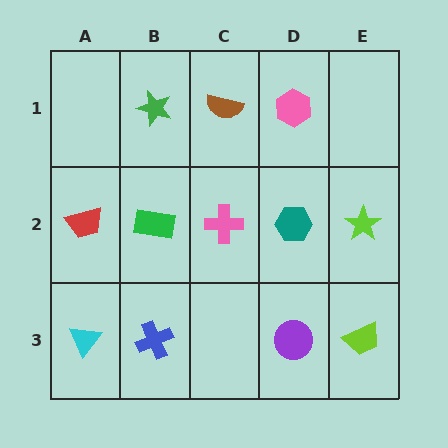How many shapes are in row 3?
4 shapes.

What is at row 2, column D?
A teal hexagon.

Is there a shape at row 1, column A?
No, that cell is empty.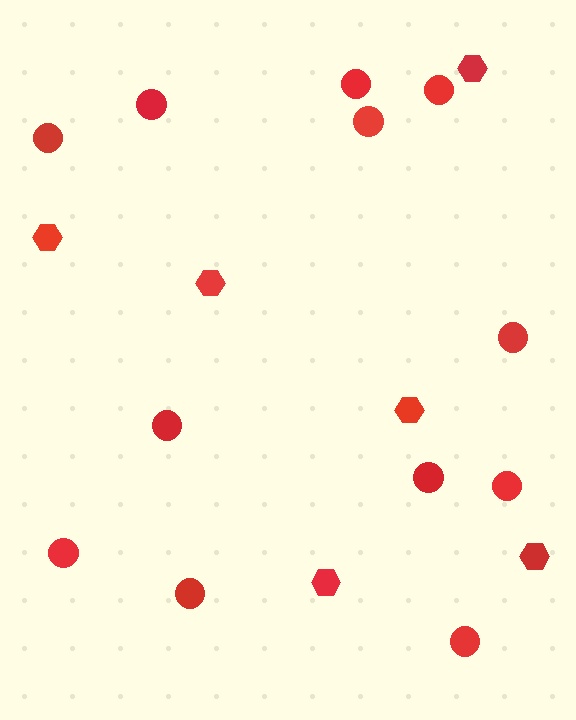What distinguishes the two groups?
There are 2 groups: one group of hexagons (6) and one group of circles (12).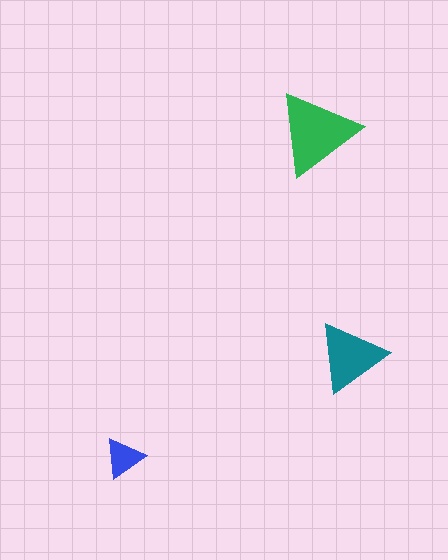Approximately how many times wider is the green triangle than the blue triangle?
About 2 times wider.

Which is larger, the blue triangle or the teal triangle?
The teal one.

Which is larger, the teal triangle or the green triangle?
The green one.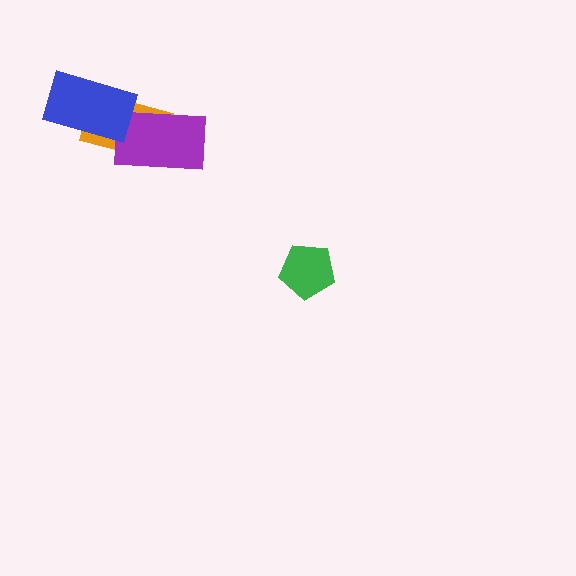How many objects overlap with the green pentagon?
0 objects overlap with the green pentagon.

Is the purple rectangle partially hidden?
No, no other shape covers it.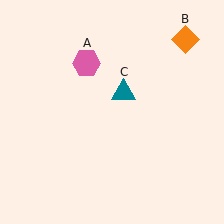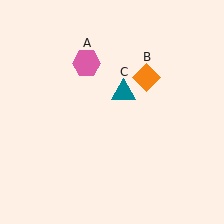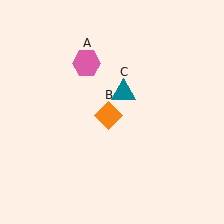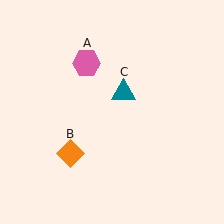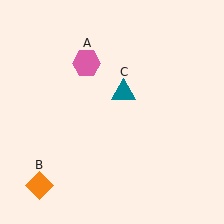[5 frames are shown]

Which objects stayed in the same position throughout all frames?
Pink hexagon (object A) and teal triangle (object C) remained stationary.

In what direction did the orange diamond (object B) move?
The orange diamond (object B) moved down and to the left.